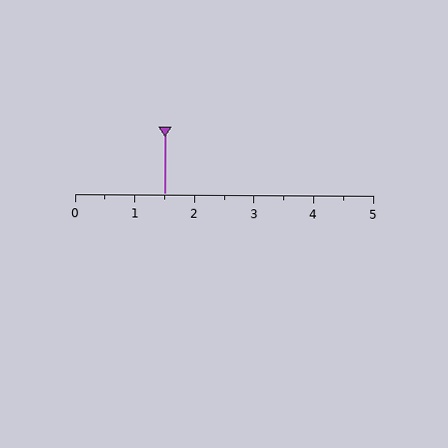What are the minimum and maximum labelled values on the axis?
The axis runs from 0 to 5.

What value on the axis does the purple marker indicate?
The marker indicates approximately 1.5.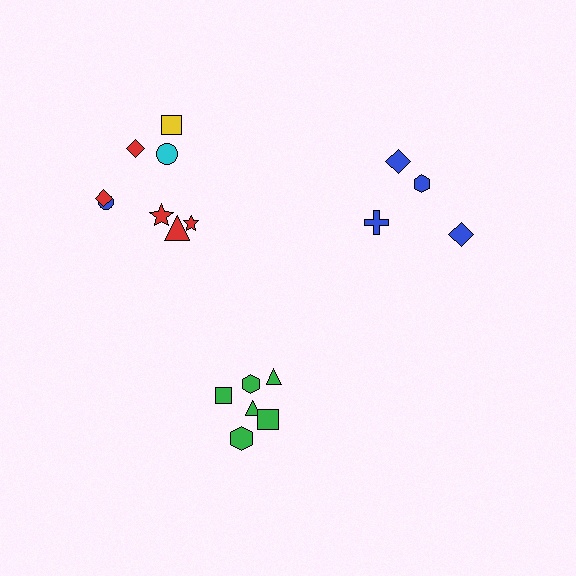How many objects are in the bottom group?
There are 6 objects.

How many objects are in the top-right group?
There are 4 objects.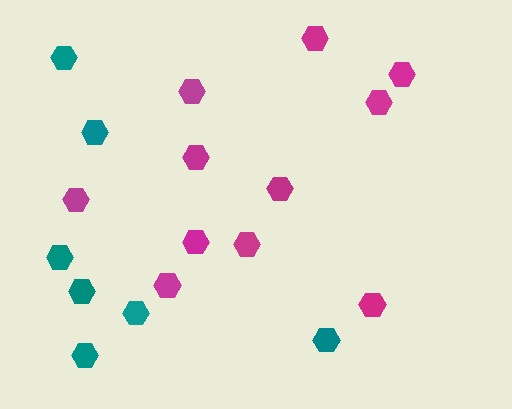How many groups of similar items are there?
There are 2 groups: one group of magenta hexagons (11) and one group of teal hexagons (7).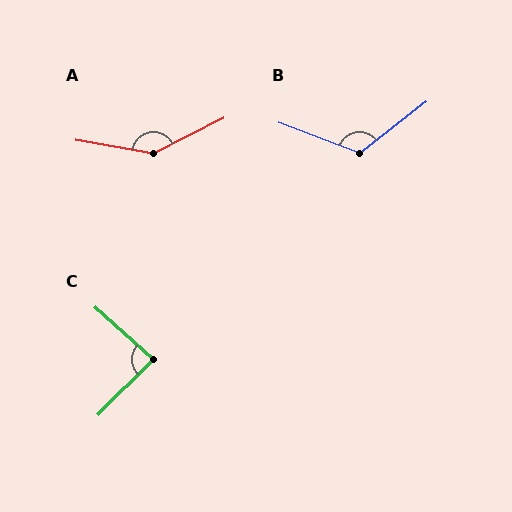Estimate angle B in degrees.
Approximately 122 degrees.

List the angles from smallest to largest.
C (87°), B (122°), A (144°).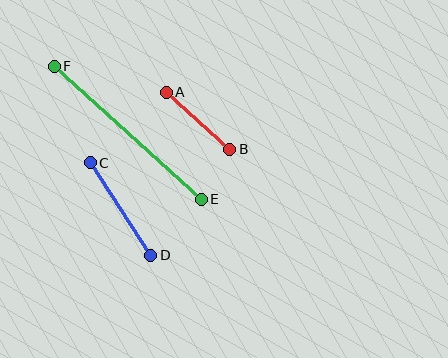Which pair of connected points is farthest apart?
Points E and F are farthest apart.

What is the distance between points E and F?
The distance is approximately 198 pixels.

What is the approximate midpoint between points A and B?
The midpoint is at approximately (198, 121) pixels.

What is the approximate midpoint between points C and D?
The midpoint is at approximately (120, 209) pixels.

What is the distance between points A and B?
The distance is approximately 86 pixels.